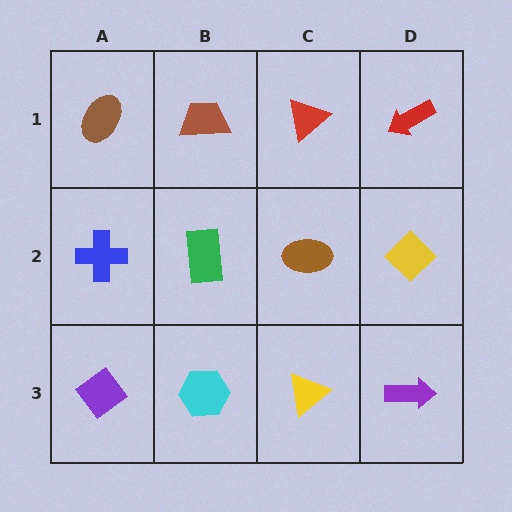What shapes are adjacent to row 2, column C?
A red triangle (row 1, column C), a yellow triangle (row 3, column C), a green rectangle (row 2, column B), a yellow diamond (row 2, column D).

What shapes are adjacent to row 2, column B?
A brown trapezoid (row 1, column B), a cyan hexagon (row 3, column B), a blue cross (row 2, column A), a brown ellipse (row 2, column C).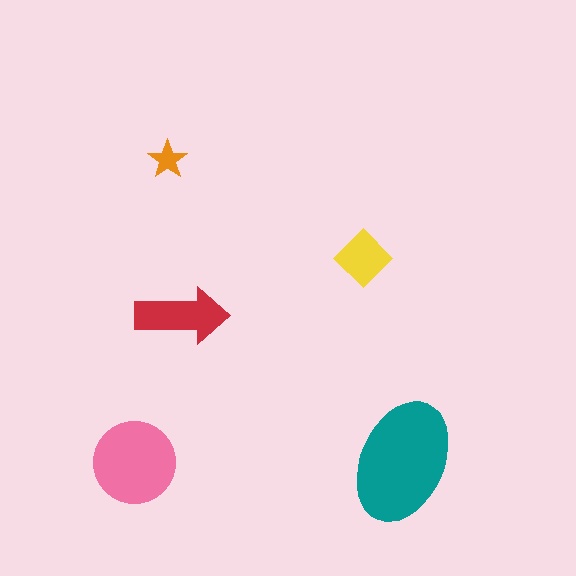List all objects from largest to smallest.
The teal ellipse, the pink circle, the red arrow, the yellow diamond, the orange star.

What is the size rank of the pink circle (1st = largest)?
2nd.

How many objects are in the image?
There are 5 objects in the image.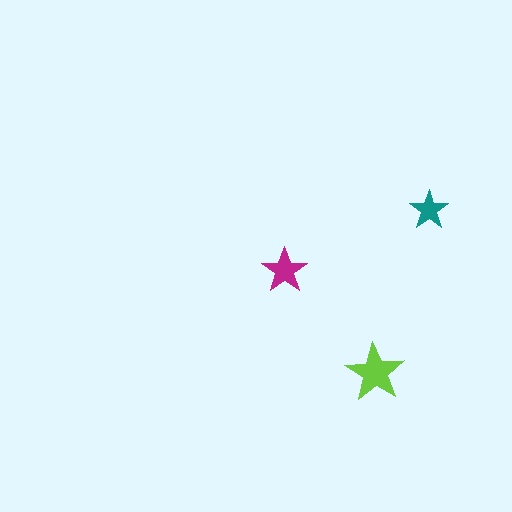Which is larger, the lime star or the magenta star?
The lime one.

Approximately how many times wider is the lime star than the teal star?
About 1.5 times wider.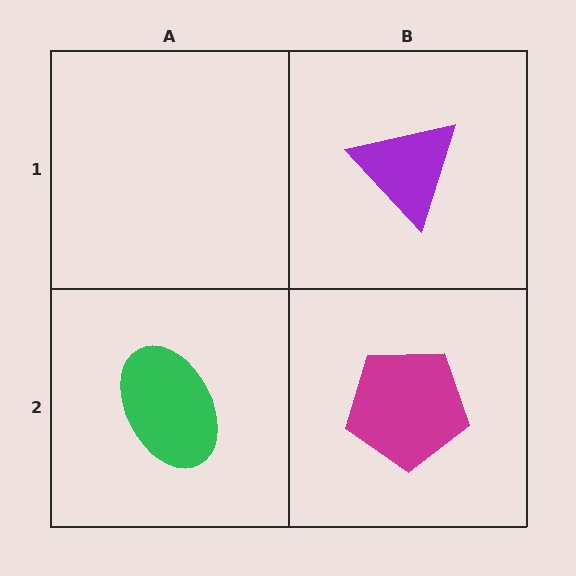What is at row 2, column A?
A green ellipse.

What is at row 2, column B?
A magenta pentagon.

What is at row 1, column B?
A purple triangle.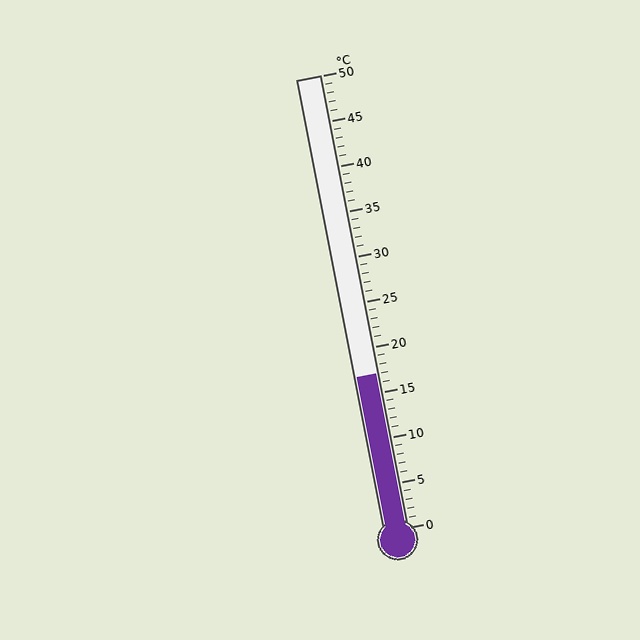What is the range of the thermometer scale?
The thermometer scale ranges from 0°C to 50°C.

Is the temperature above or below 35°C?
The temperature is below 35°C.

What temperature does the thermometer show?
The thermometer shows approximately 17°C.